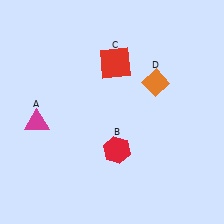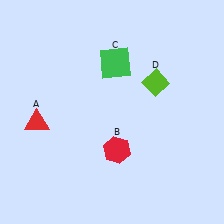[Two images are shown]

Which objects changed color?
A changed from magenta to red. C changed from red to green. D changed from orange to lime.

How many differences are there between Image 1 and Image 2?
There are 3 differences between the two images.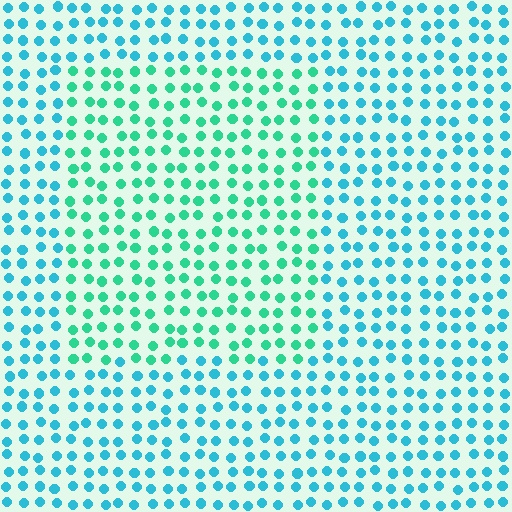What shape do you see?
I see a rectangle.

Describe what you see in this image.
The image is filled with small cyan elements in a uniform arrangement. A rectangle-shaped region is visible where the elements are tinted to a slightly different hue, forming a subtle color boundary.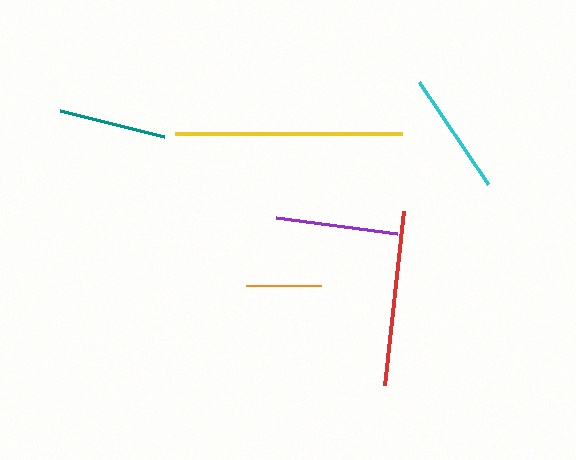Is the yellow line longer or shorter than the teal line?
The yellow line is longer than the teal line.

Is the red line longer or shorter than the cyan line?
The red line is longer than the cyan line.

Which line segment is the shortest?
The orange line is the shortest at approximately 76 pixels.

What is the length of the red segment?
The red segment is approximately 175 pixels long.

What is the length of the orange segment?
The orange segment is approximately 76 pixels long.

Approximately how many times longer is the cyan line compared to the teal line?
The cyan line is approximately 1.1 times the length of the teal line.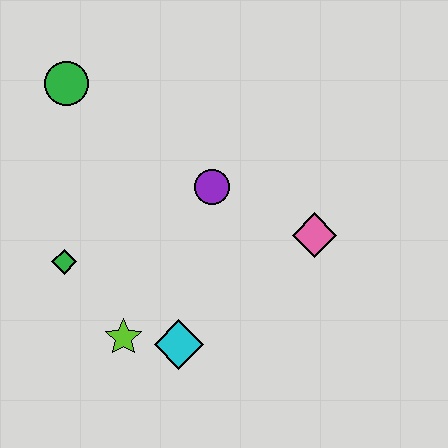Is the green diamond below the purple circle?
Yes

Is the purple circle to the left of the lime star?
No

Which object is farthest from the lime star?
The green circle is farthest from the lime star.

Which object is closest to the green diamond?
The lime star is closest to the green diamond.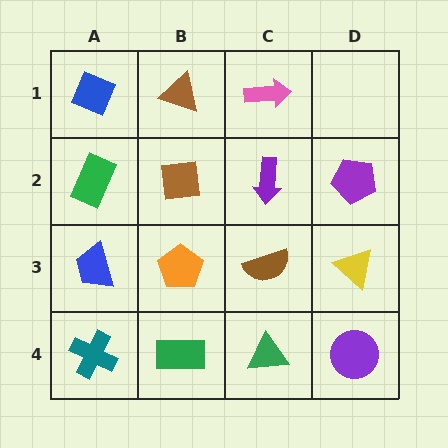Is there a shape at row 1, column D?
No, that cell is empty.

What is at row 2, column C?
A purple arrow.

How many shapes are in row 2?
4 shapes.